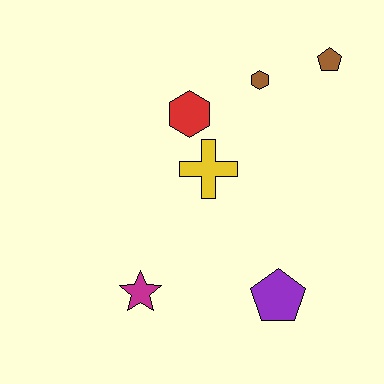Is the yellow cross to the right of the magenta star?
Yes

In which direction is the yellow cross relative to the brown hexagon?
The yellow cross is below the brown hexagon.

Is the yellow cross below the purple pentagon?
No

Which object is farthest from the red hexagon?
The purple pentagon is farthest from the red hexagon.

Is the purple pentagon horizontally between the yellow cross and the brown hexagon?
No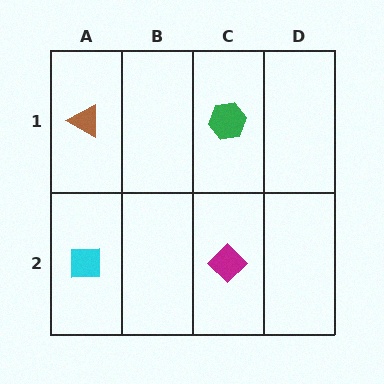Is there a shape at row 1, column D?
No, that cell is empty.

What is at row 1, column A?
A brown triangle.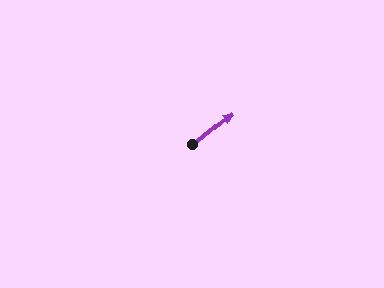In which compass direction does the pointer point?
Northeast.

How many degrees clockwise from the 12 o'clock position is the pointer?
Approximately 52 degrees.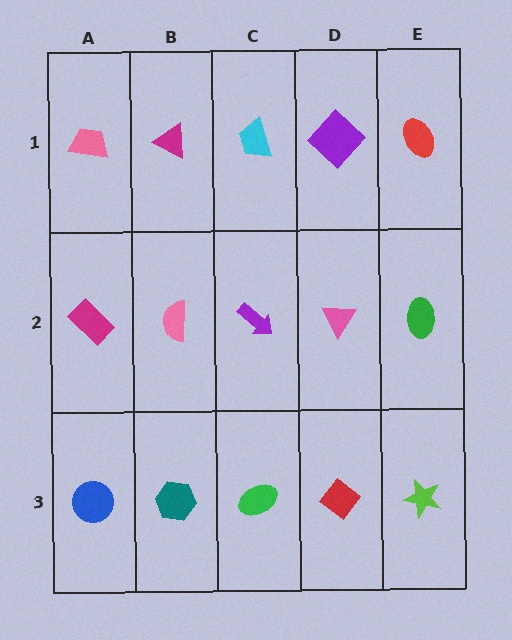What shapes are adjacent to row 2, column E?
A red ellipse (row 1, column E), a lime star (row 3, column E), a pink triangle (row 2, column D).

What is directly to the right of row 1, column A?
A magenta triangle.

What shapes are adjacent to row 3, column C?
A purple arrow (row 2, column C), a teal hexagon (row 3, column B), a red diamond (row 3, column D).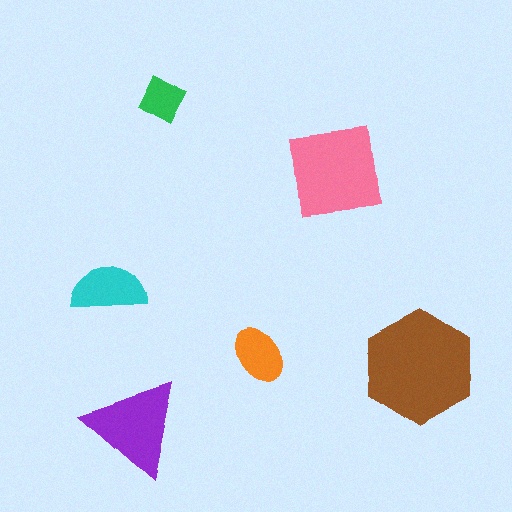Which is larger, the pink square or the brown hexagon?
The brown hexagon.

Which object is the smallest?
The green diamond.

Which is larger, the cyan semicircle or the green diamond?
The cyan semicircle.